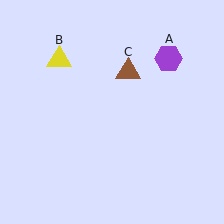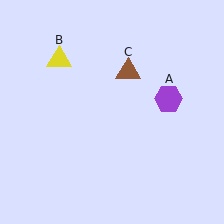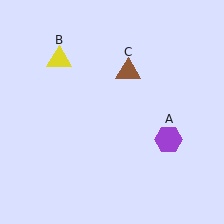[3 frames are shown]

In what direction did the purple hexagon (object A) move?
The purple hexagon (object A) moved down.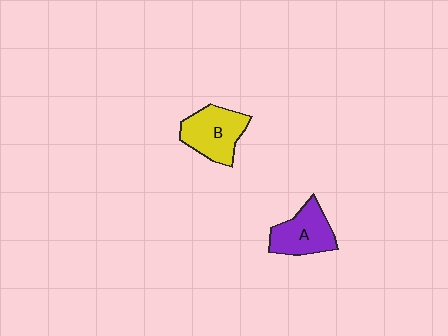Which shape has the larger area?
Shape B (yellow).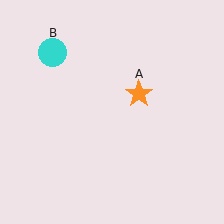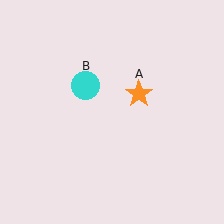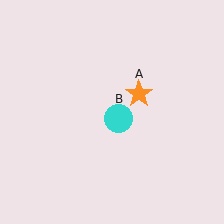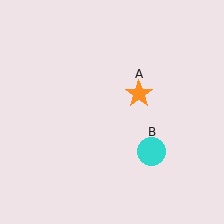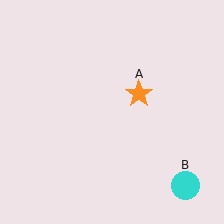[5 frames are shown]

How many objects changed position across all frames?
1 object changed position: cyan circle (object B).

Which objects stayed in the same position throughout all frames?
Orange star (object A) remained stationary.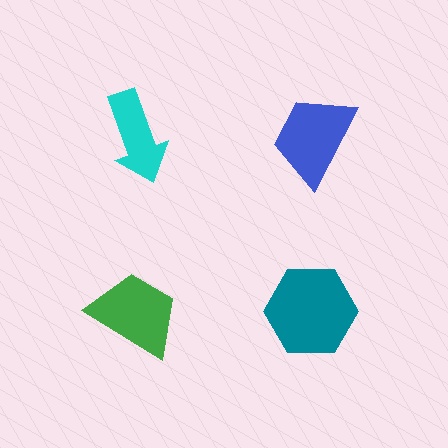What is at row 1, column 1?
A cyan arrow.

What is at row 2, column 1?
A green trapezoid.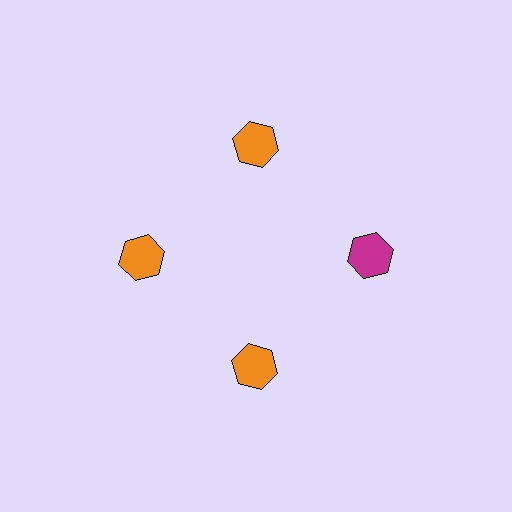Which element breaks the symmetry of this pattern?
The magenta hexagon at roughly the 3 o'clock position breaks the symmetry. All other shapes are orange hexagons.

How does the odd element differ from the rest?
It has a different color: magenta instead of orange.